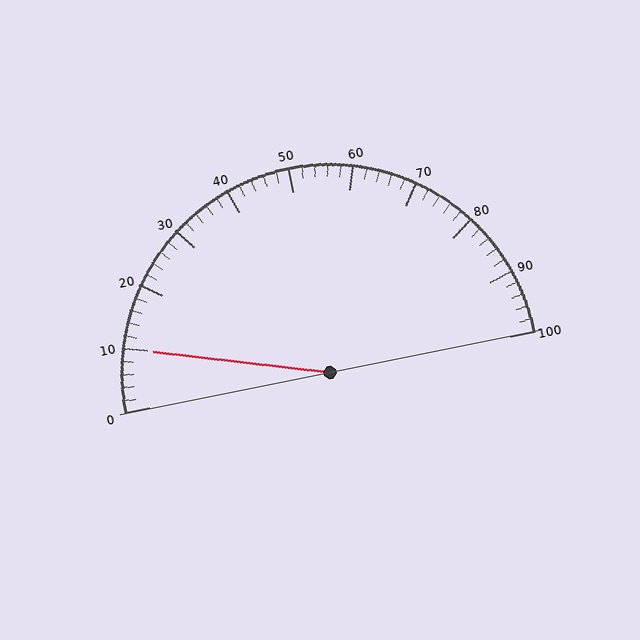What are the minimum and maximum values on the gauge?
The gauge ranges from 0 to 100.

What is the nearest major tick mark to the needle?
The nearest major tick mark is 10.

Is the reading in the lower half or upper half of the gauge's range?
The reading is in the lower half of the range (0 to 100).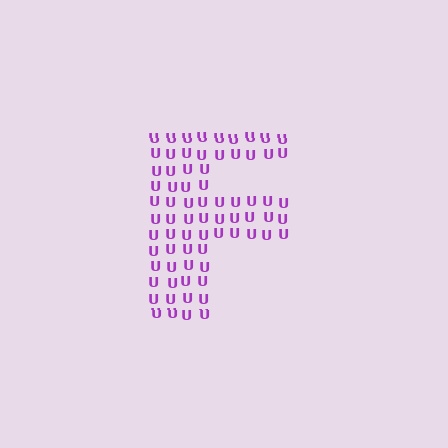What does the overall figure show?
The overall figure shows the letter F.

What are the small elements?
The small elements are letter U's.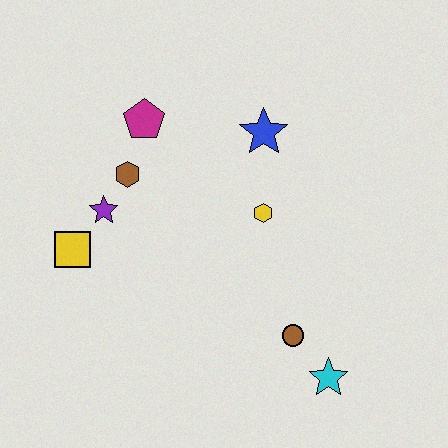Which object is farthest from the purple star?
The cyan star is farthest from the purple star.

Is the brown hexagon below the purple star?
No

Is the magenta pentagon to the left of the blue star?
Yes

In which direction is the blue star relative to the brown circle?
The blue star is above the brown circle.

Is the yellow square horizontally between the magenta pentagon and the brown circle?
No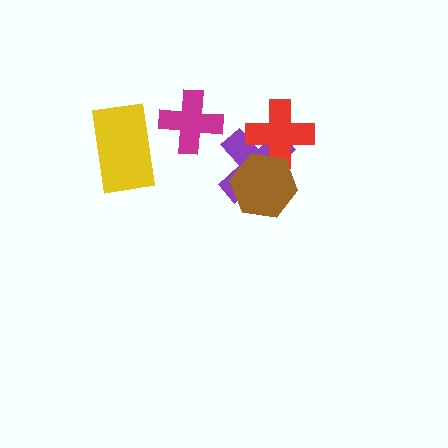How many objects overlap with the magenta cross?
0 objects overlap with the magenta cross.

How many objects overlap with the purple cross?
2 objects overlap with the purple cross.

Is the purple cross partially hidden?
Yes, it is partially covered by another shape.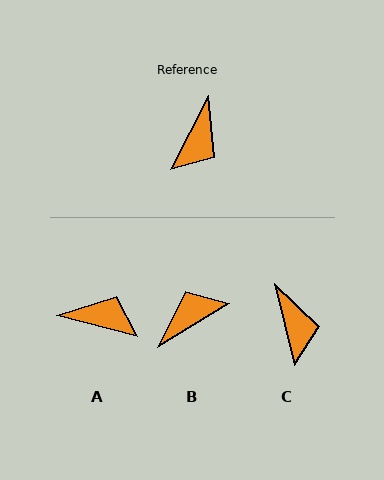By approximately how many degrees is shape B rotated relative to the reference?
Approximately 149 degrees counter-clockwise.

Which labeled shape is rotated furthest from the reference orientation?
B, about 149 degrees away.